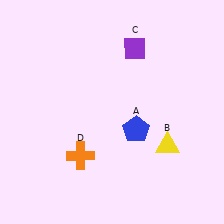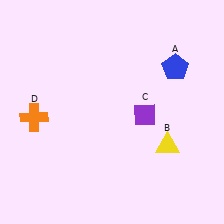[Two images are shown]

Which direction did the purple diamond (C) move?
The purple diamond (C) moved down.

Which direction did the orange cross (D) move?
The orange cross (D) moved left.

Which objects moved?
The objects that moved are: the blue pentagon (A), the purple diamond (C), the orange cross (D).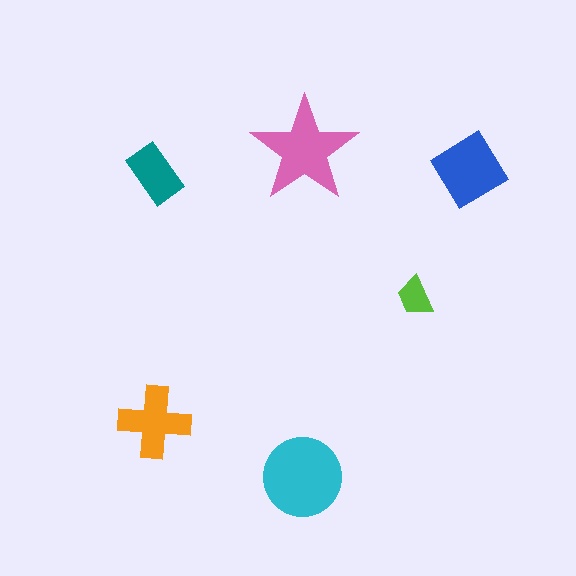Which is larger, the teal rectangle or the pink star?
The pink star.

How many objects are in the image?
There are 6 objects in the image.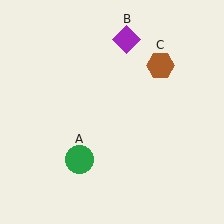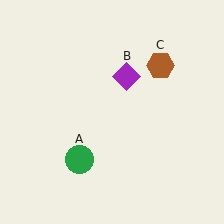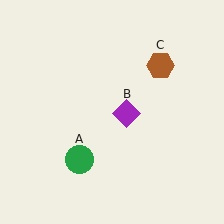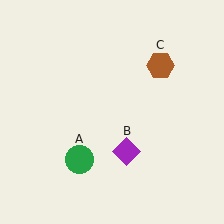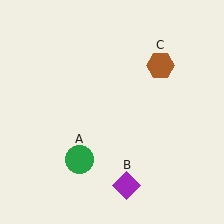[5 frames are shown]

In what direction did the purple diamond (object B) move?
The purple diamond (object B) moved down.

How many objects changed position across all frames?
1 object changed position: purple diamond (object B).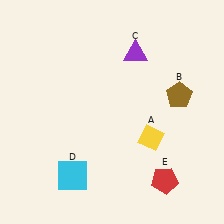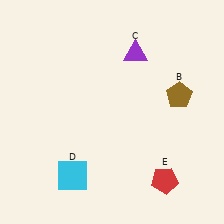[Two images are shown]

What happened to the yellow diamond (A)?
The yellow diamond (A) was removed in Image 2. It was in the bottom-right area of Image 1.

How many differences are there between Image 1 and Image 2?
There is 1 difference between the two images.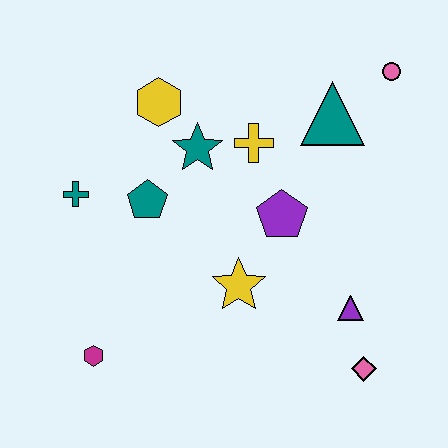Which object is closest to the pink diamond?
The purple triangle is closest to the pink diamond.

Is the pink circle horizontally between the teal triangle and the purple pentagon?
No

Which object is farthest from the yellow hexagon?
The pink diamond is farthest from the yellow hexagon.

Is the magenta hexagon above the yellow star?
No